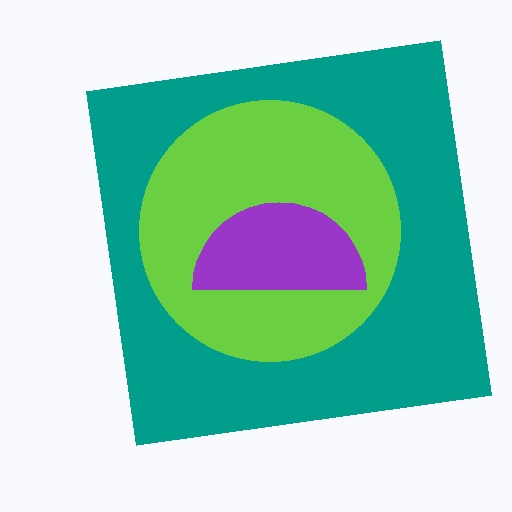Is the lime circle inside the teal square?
Yes.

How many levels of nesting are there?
3.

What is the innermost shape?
The purple semicircle.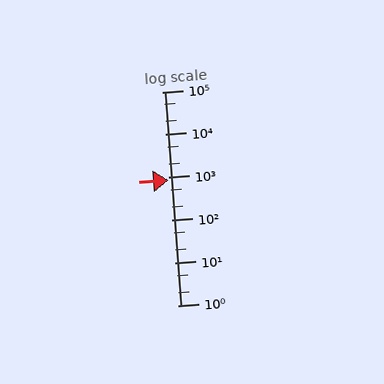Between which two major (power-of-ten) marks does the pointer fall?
The pointer is between 100 and 1000.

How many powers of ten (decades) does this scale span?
The scale spans 5 decades, from 1 to 100000.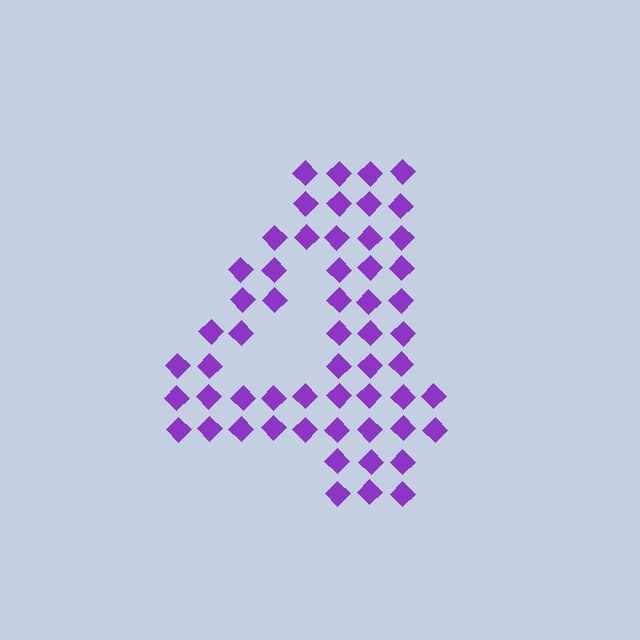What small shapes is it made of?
It is made of small diamonds.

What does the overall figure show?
The overall figure shows the digit 4.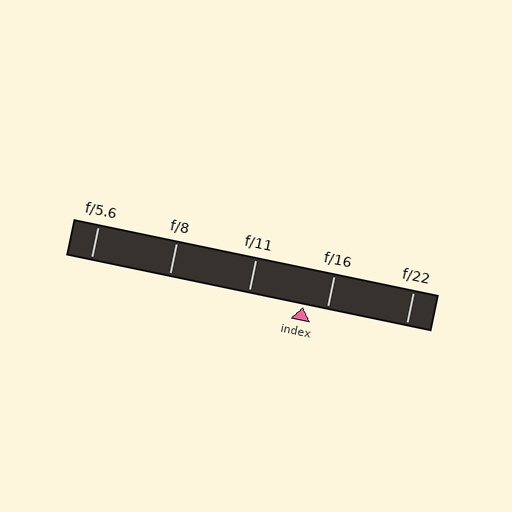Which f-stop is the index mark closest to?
The index mark is closest to f/16.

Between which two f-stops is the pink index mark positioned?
The index mark is between f/11 and f/16.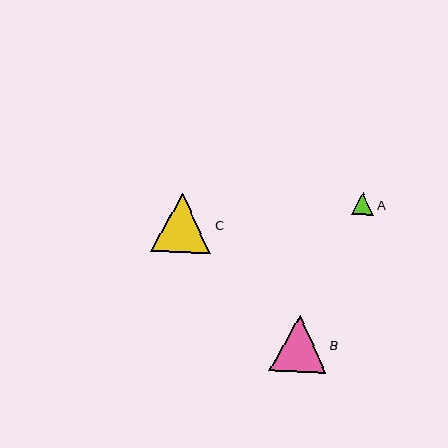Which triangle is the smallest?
Triangle A is the smallest with a size of approximately 22 pixels.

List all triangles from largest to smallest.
From largest to smallest: C, B, A.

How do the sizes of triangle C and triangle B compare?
Triangle C and triangle B are approximately the same size.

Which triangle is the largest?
Triangle C is the largest with a size of approximately 60 pixels.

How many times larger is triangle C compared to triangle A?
Triangle C is approximately 2.8 times the size of triangle A.